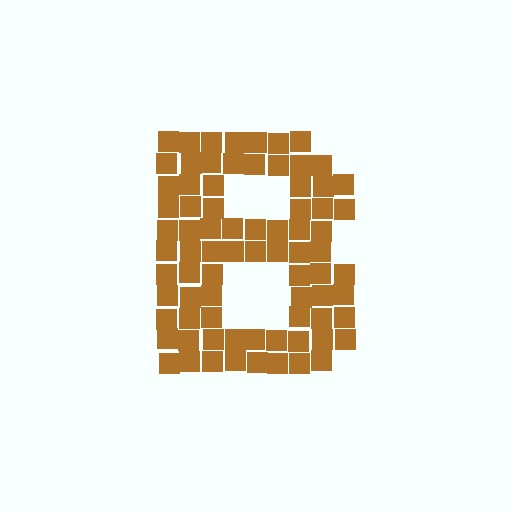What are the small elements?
The small elements are squares.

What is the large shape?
The large shape is the letter B.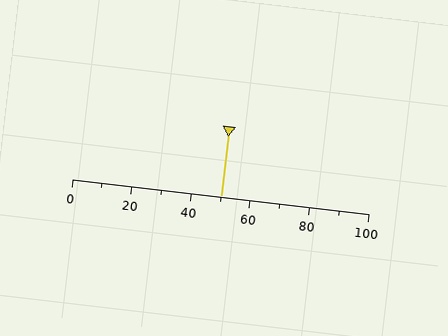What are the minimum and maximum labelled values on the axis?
The axis runs from 0 to 100.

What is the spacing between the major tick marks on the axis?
The major ticks are spaced 20 apart.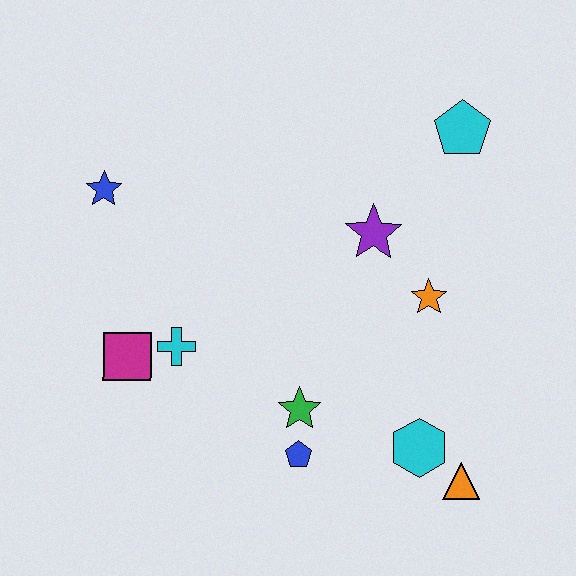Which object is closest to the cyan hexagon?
The orange triangle is closest to the cyan hexagon.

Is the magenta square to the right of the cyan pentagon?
No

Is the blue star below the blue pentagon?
No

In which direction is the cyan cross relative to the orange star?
The cyan cross is to the left of the orange star.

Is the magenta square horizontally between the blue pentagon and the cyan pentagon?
No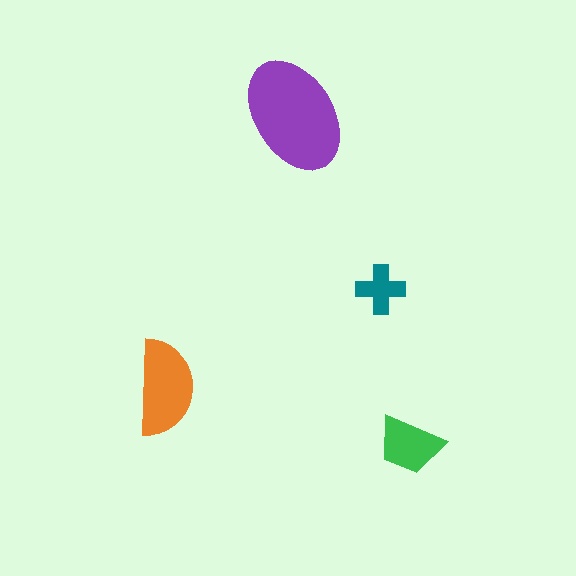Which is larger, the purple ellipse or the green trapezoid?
The purple ellipse.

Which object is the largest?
The purple ellipse.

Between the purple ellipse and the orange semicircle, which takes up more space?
The purple ellipse.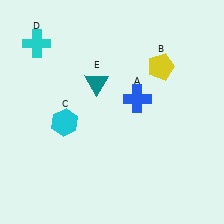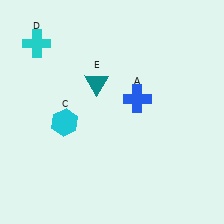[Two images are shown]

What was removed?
The yellow pentagon (B) was removed in Image 2.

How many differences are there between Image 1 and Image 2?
There is 1 difference between the two images.